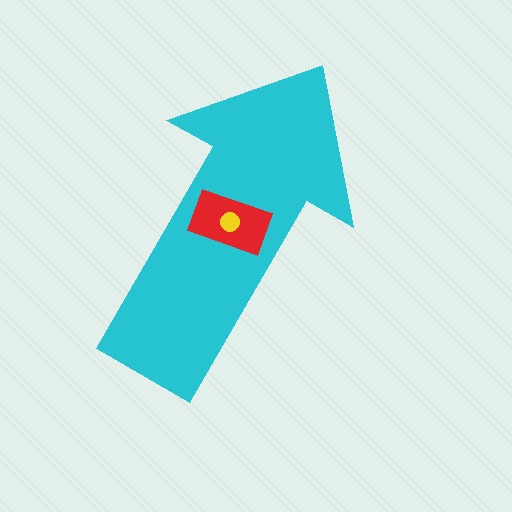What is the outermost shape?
The cyan arrow.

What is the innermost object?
The yellow circle.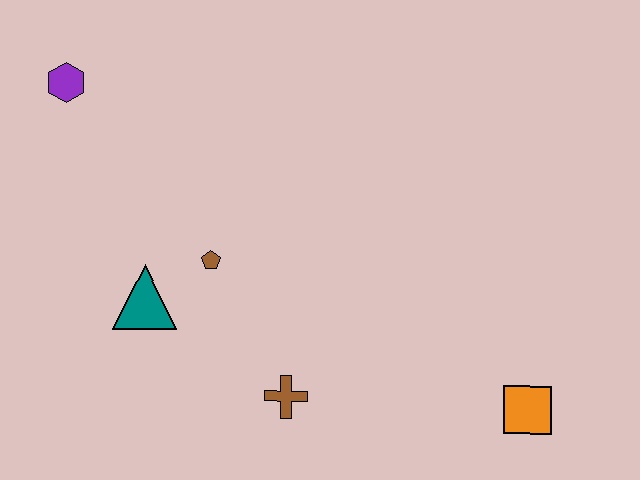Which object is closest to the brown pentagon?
The teal triangle is closest to the brown pentagon.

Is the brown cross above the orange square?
Yes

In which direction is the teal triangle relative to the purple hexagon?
The teal triangle is below the purple hexagon.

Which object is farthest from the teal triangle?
The orange square is farthest from the teal triangle.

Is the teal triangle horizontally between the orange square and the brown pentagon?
No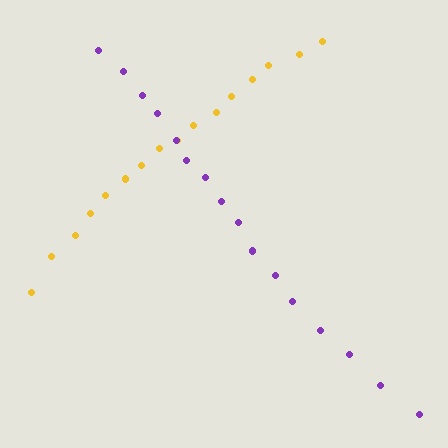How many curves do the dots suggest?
There are 2 distinct paths.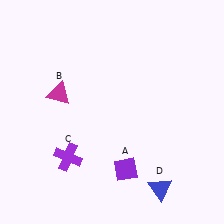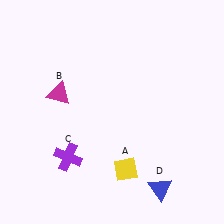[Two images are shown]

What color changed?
The diamond (A) changed from purple in Image 1 to yellow in Image 2.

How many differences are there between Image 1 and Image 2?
There is 1 difference between the two images.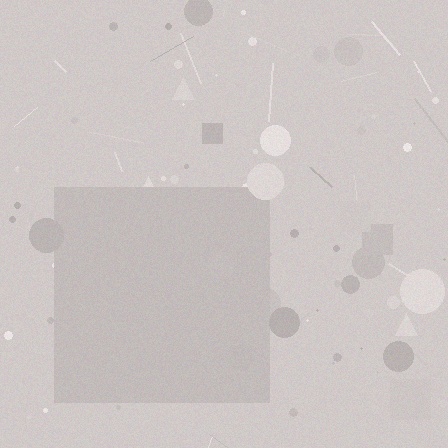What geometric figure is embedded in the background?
A square is embedded in the background.